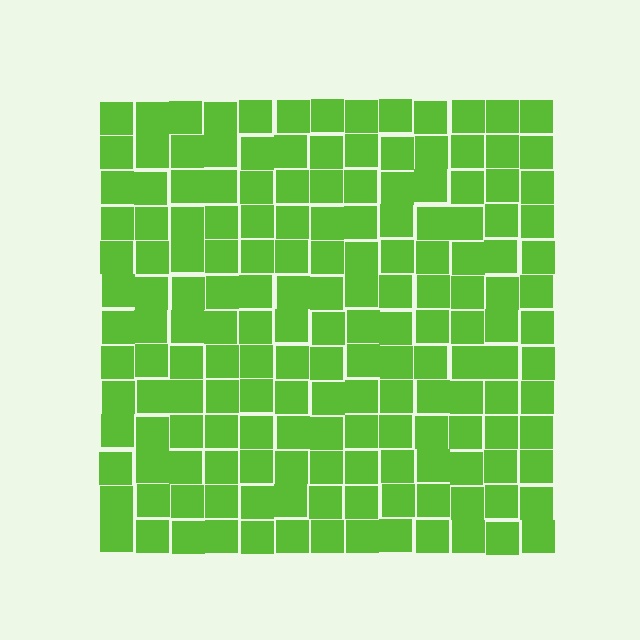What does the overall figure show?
The overall figure shows a square.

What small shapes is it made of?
It is made of small squares.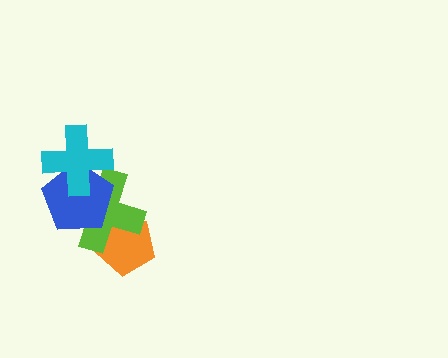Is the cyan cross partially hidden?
No, no other shape covers it.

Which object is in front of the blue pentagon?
The cyan cross is in front of the blue pentagon.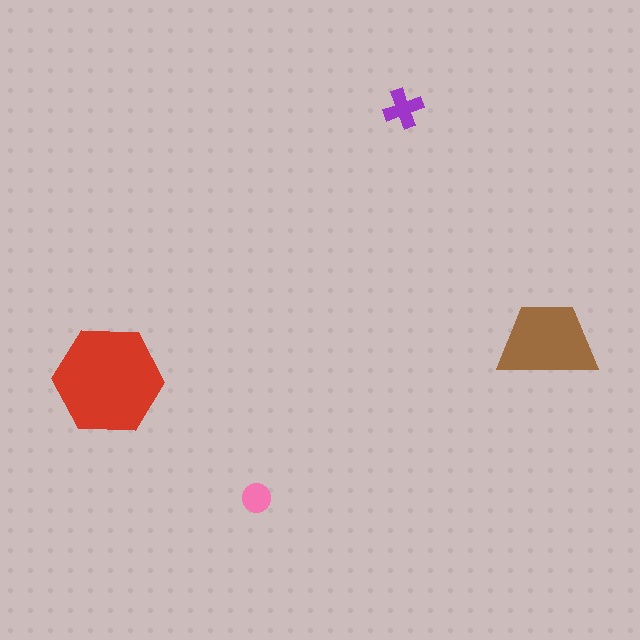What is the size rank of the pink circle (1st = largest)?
4th.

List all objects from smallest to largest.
The pink circle, the purple cross, the brown trapezoid, the red hexagon.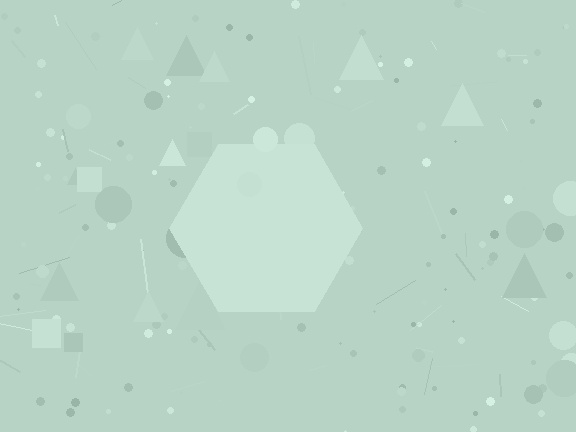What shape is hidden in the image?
A hexagon is hidden in the image.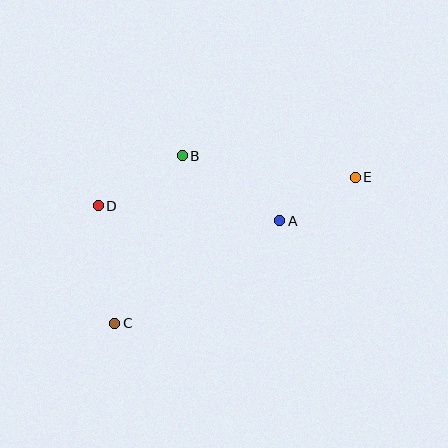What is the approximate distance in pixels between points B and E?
The distance between B and E is approximately 174 pixels.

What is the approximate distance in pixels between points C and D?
The distance between C and D is approximately 119 pixels.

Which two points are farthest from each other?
Points C and E are farthest from each other.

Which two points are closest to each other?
Points A and E are closest to each other.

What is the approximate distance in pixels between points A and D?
The distance between A and D is approximately 182 pixels.